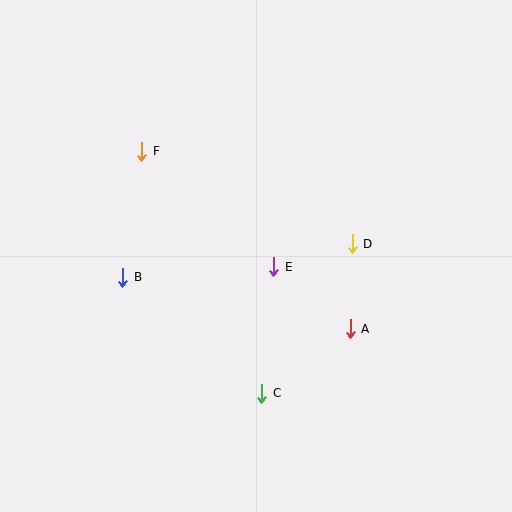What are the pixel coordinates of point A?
Point A is at (350, 329).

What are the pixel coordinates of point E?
Point E is at (274, 267).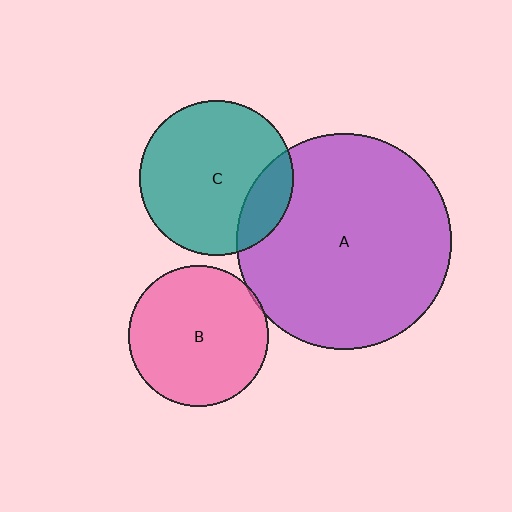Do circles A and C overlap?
Yes.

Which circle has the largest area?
Circle A (purple).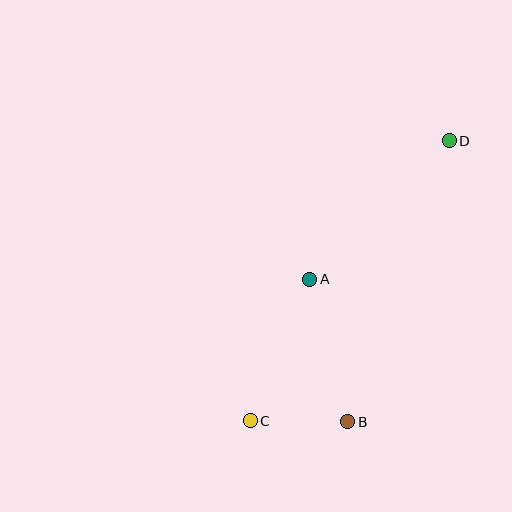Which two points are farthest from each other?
Points C and D are farthest from each other.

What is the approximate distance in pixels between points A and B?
The distance between A and B is approximately 148 pixels.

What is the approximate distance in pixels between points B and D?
The distance between B and D is approximately 299 pixels.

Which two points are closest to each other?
Points B and C are closest to each other.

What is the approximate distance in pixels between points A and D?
The distance between A and D is approximately 197 pixels.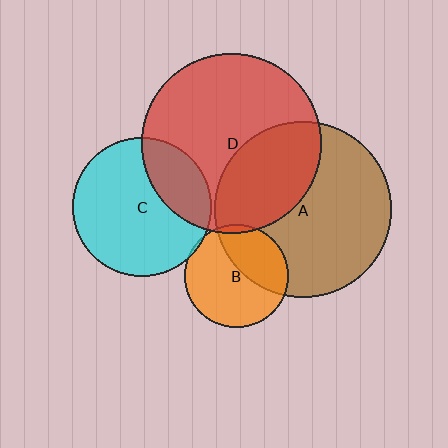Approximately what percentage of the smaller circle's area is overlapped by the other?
Approximately 25%.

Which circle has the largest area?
Circle D (red).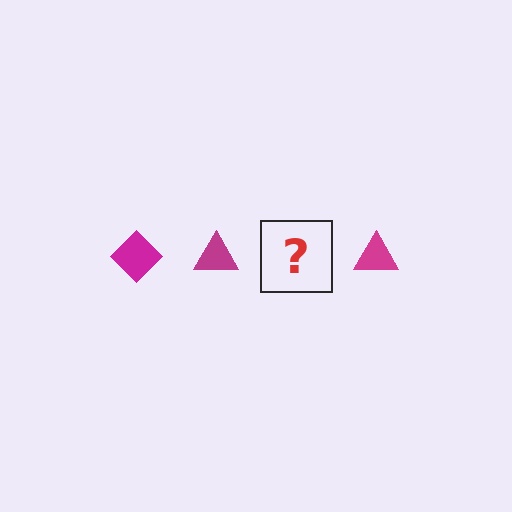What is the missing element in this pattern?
The missing element is a magenta diamond.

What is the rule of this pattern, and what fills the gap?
The rule is that the pattern cycles through diamond, triangle shapes in magenta. The gap should be filled with a magenta diamond.